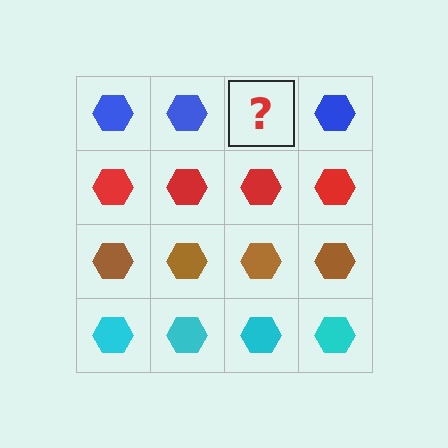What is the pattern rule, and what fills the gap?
The rule is that each row has a consistent color. The gap should be filled with a blue hexagon.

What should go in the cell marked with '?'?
The missing cell should contain a blue hexagon.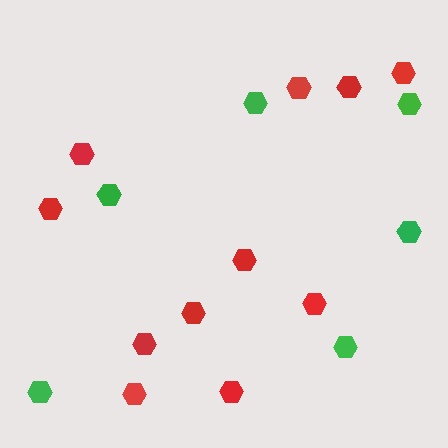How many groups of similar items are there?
There are 2 groups: one group of red hexagons (11) and one group of green hexagons (6).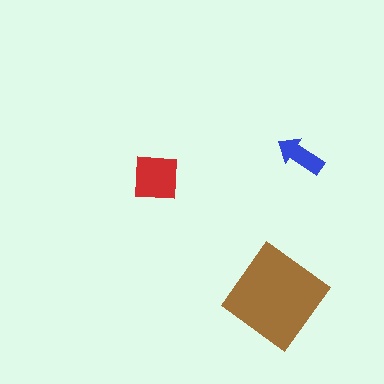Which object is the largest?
The brown diamond.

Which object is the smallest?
The blue arrow.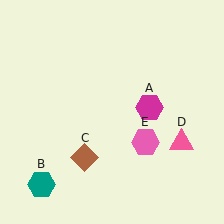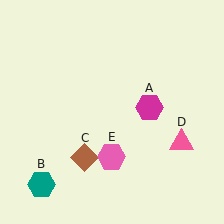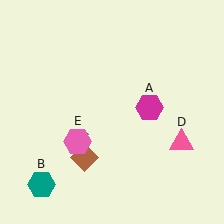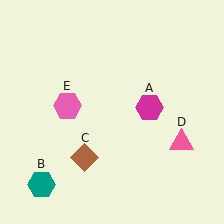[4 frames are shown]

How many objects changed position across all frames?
1 object changed position: pink hexagon (object E).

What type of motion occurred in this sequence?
The pink hexagon (object E) rotated clockwise around the center of the scene.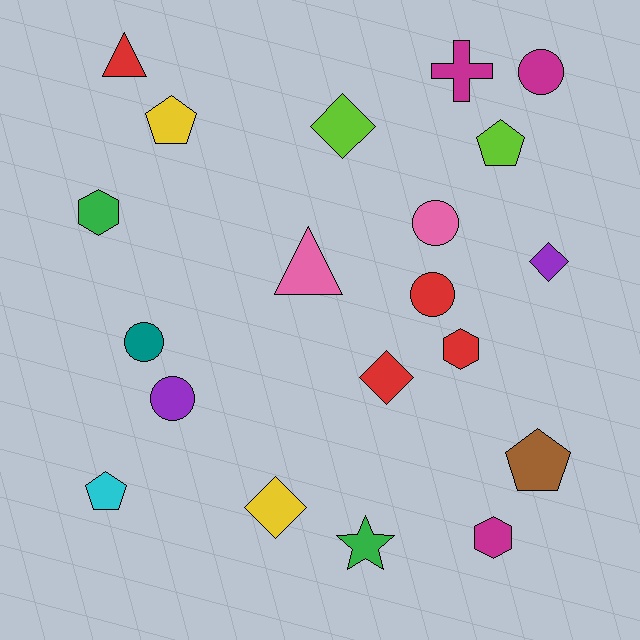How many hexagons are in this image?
There are 3 hexagons.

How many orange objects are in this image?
There are no orange objects.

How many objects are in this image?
There are 20 objects.